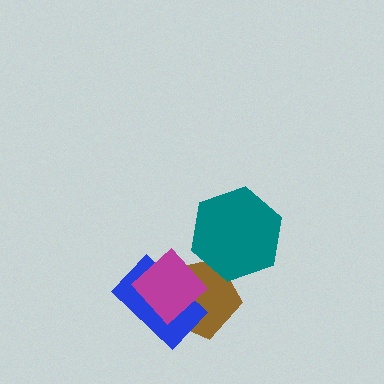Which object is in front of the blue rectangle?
The magenta diamond is in front of the blue rectangle.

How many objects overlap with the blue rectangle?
2 objects overlap with the blue rectangle.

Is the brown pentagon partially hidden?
Yes, it is partially covered by another shape.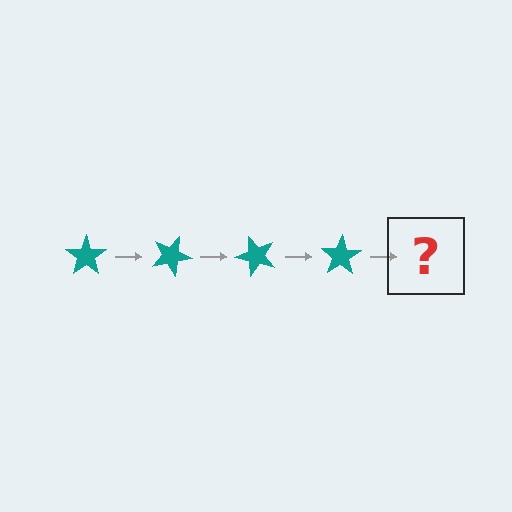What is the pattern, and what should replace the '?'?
The pattern is that the star rotates 25 degrees each step. The '?' should be a teal star rotated 100 degrees.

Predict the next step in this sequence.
The next step is a teal star rotated 100 degrees.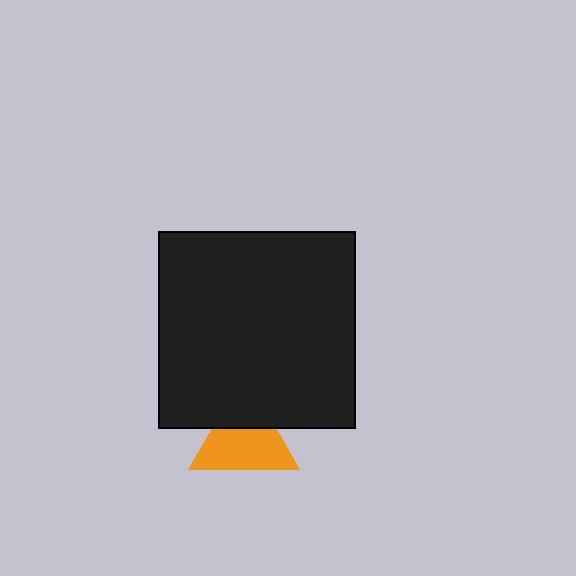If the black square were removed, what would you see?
You would see the complete orange triangle.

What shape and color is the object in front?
The object in front is a black square.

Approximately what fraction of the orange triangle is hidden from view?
Roughly 34% of the orange triangle is hidden behind the black square.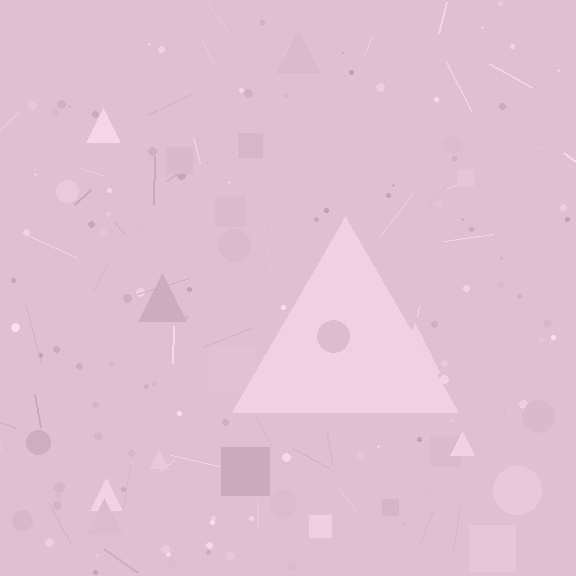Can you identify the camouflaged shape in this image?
The camouflaged shape is a triangle.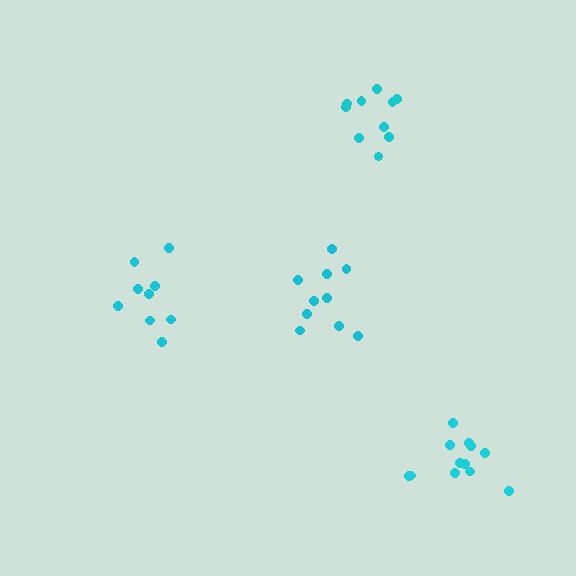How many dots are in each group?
Group 1: 10 dots, Group 2: 9 dots, Group 3: 12 dots, Group 4: 10 dots (41 total).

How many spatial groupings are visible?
There are 4 spatial groupings.